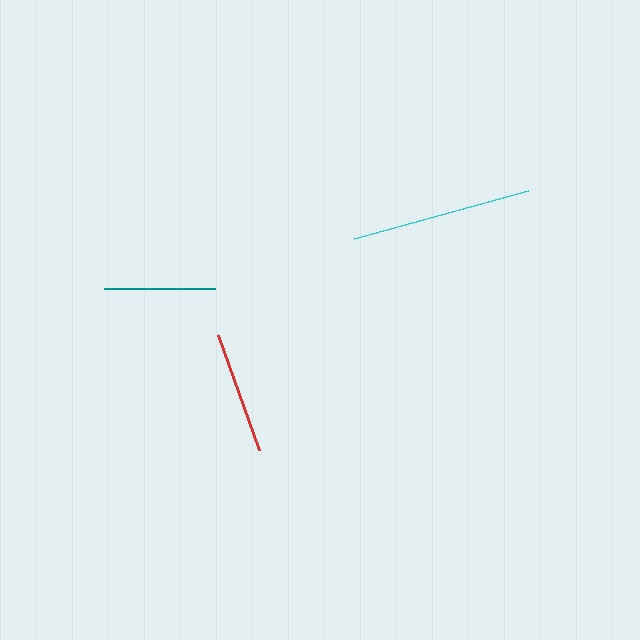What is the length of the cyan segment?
The cyan segment is approximately 181 pixels long.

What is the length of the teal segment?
The teal segment is approximately 111 pixels long.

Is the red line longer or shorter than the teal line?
The red line is longer than the teal line.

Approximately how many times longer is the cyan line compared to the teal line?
The cyan line is approximately 1.6 times the length of the teal line.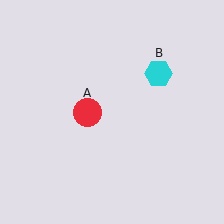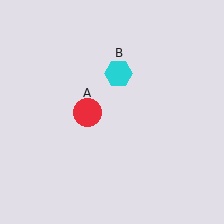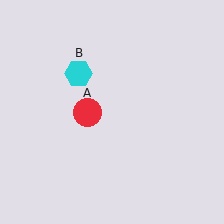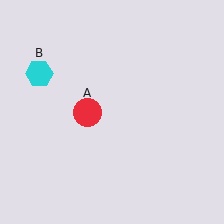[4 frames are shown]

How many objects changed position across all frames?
1 object changed position: cyan hexagon (object B).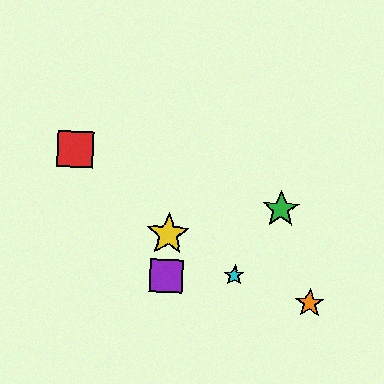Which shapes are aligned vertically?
The blue star, the yellow star, the purple square are aligned vertically.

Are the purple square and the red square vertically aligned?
No, the purple square is at x≈166 and the red square is at x≈75.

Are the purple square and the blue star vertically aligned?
Yes, both are at x≈166.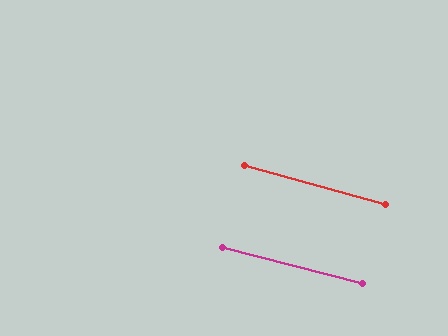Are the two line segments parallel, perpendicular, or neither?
Parallel — their directions differ by only 1.1°.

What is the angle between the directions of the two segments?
Approximately 1 degree.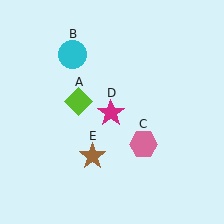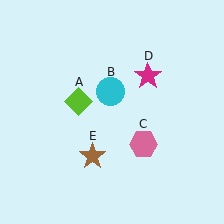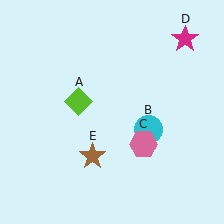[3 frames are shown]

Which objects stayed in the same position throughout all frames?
Lime diamond (object A) and pink hexagon (object C) and brown star (object E) remained stationary.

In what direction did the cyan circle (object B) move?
The cyan circle (object B) moved down and to the right.